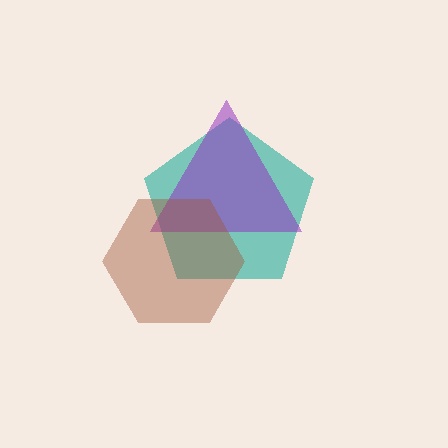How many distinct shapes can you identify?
There are 3 distinct shapes: a teal pentagon, a purple triangle, a brown hexagon.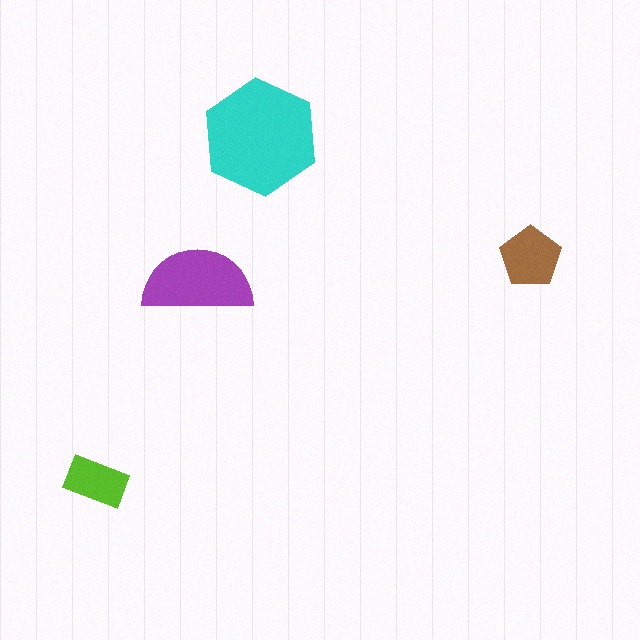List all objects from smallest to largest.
The lime rectangle, the brown pentagon, the purple semicircle, the cyan hexagon.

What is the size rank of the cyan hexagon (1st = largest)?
1st.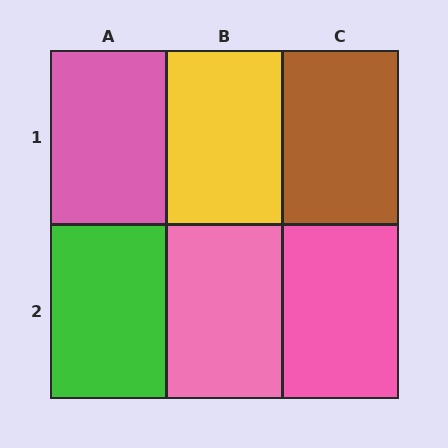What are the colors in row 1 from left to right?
Pink, yellow, brown.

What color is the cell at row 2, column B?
Pink.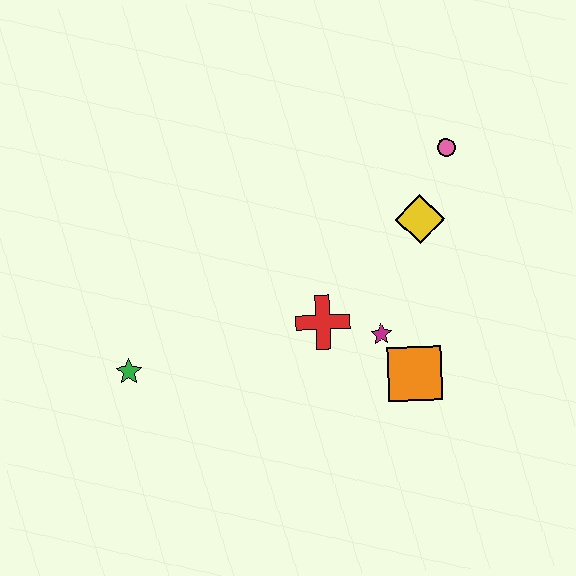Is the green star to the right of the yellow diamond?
No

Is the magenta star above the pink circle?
No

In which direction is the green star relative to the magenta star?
The green star is to the left of the magenta star.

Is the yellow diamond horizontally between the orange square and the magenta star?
No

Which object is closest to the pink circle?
The yellow diamond is closest to the pink circle.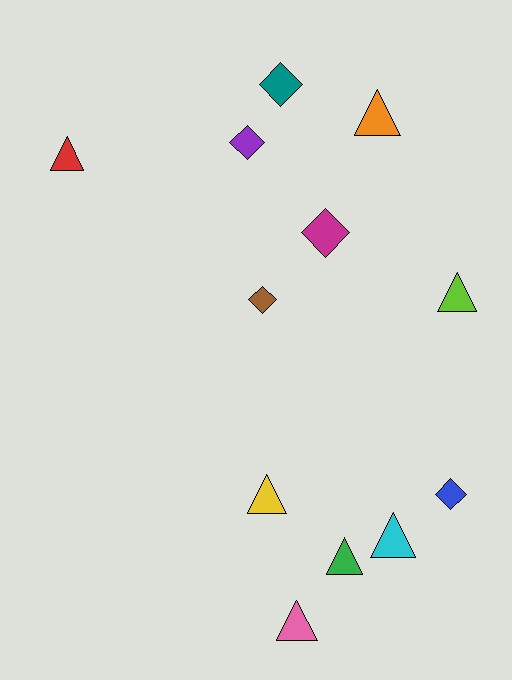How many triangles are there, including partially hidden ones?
There are 7 triangles.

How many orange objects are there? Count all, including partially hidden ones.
There is 1 orange object.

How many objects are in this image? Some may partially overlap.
There are 12 objects.